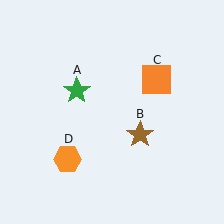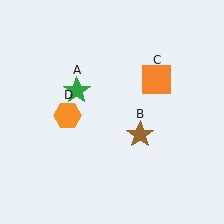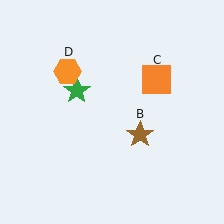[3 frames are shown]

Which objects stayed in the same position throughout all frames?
Green star (object A) and brown star (object B) and orange square (object C) remained stationary.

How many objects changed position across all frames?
1 object changed position: orange hexagon (object D).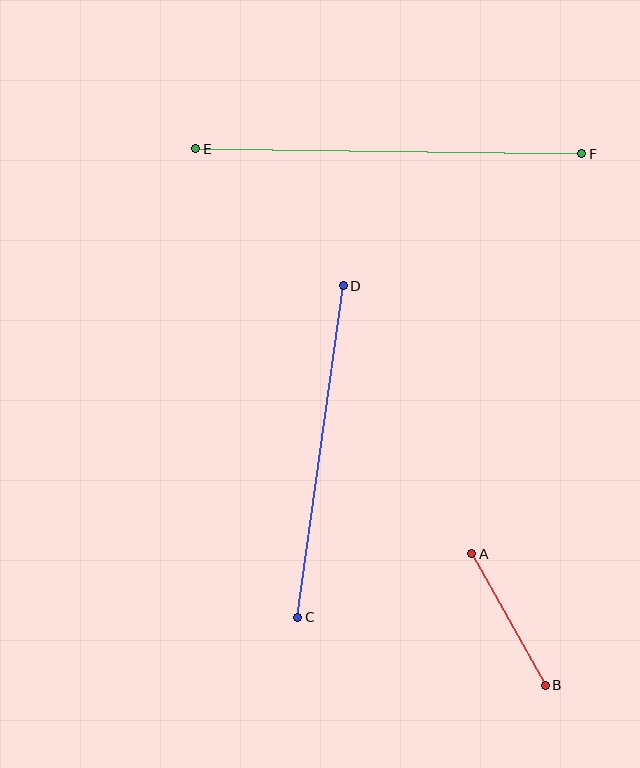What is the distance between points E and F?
The distance is approximately 386 pixels.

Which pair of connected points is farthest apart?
Points E and F are farthest apart.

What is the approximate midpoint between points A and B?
The midpoint is at approximately (509, 620) pixels.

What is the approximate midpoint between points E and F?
The midpoint is at approximately (389, 151) pixels.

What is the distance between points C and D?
The distance is approximately 335 pixels.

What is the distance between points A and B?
The distance is approximately 150 pixels.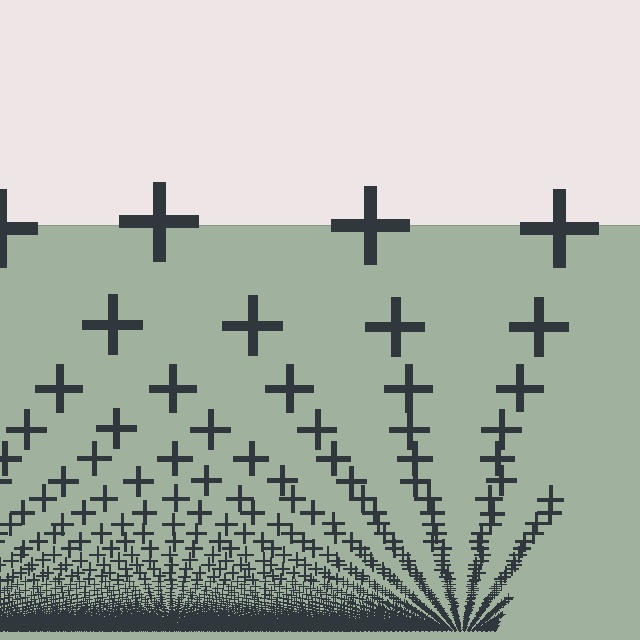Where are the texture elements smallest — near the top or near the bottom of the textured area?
Near the bottom.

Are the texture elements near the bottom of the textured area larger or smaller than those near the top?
Smaller. The gradient is inverted — elements near the bottom are smaller and denser.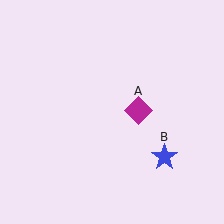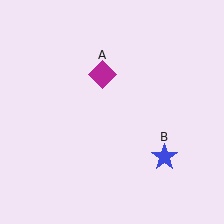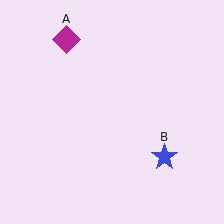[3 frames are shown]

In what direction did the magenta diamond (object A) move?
The magenta diamond (object A) moved up and to the left.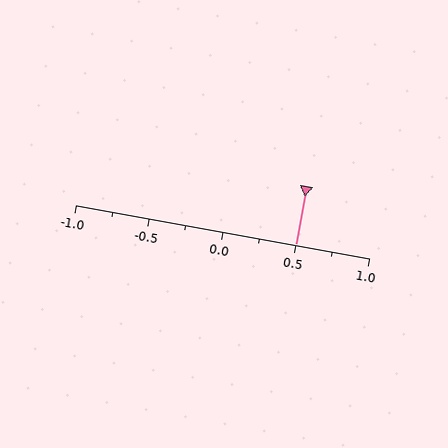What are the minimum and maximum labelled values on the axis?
The axis runs from -1.0 to 1.0.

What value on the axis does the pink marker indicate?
The marker indicates approximately 0.5.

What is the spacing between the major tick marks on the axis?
The major ticks are spaced 0.5 apart.